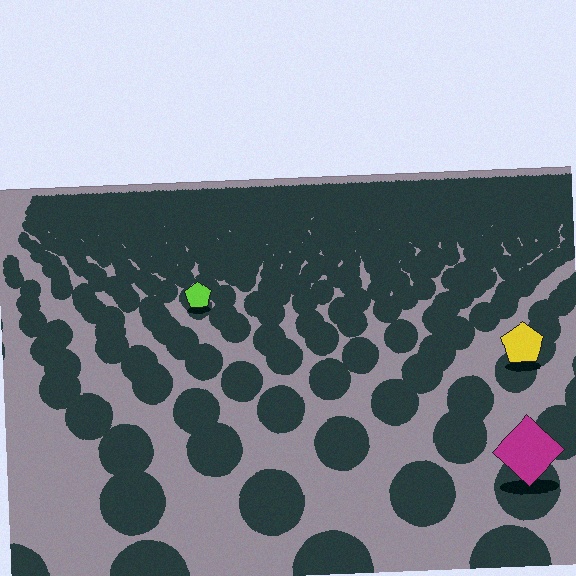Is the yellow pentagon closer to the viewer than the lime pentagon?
Yes. The yellow pentagon is closer — you can tell from the texture gradient: the ground texture is coarser near it.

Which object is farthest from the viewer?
The lime pentagon is farthest from the viewer. It appears smaller and the ground texture around it is denser.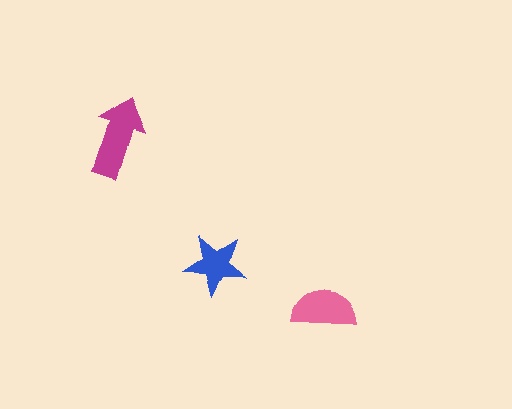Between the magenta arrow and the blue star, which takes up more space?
The magenta arrow.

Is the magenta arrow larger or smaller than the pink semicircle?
Larger.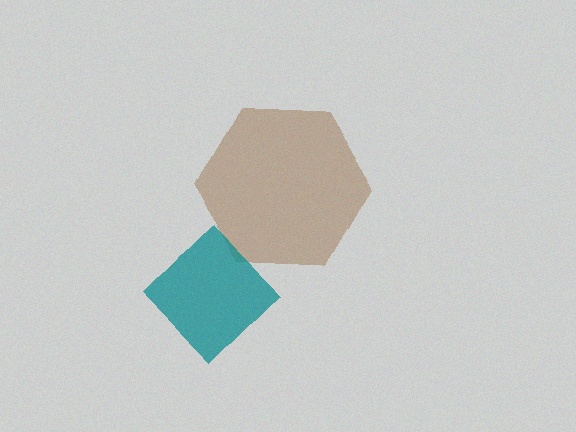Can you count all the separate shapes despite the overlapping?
Yes, there are 2 separate shapes.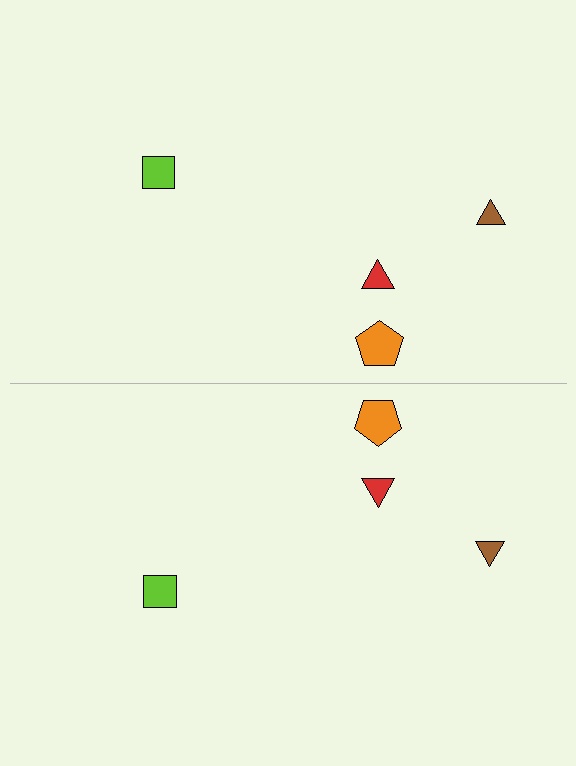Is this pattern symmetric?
Yes, this pattern has bilateral (reflection) symmetry.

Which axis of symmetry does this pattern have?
The pattern has a horizontal axis of symmetry running through the center of the image.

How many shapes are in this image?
There are 8 shapes in this image.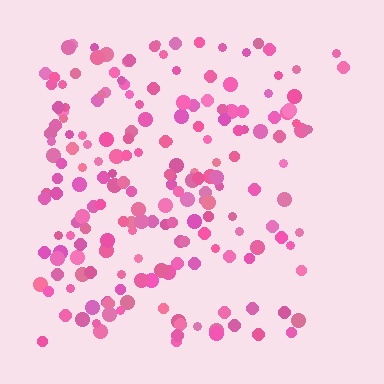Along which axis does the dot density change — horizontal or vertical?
Horizontal.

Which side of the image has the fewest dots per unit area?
The right.